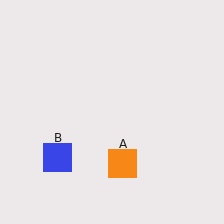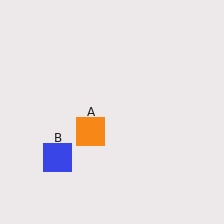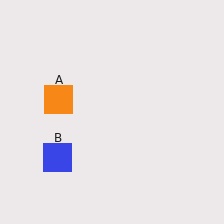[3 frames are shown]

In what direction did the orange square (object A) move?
The orange square (object A) moved up and to the left.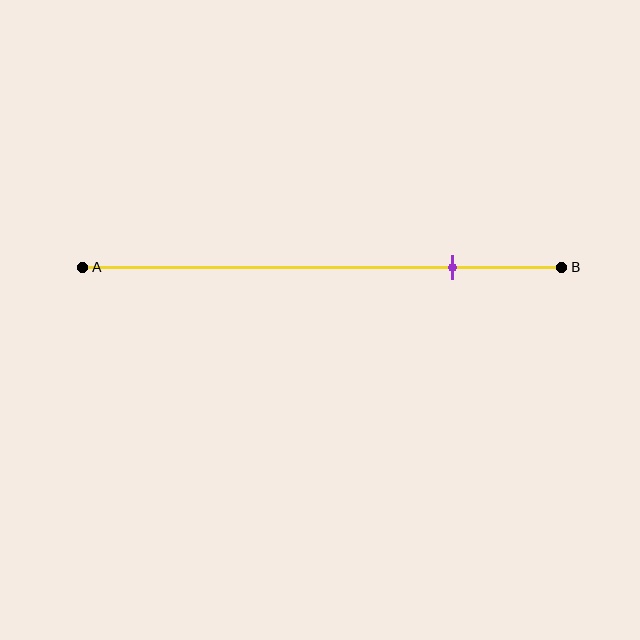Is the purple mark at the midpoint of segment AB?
No, the mark is at about 75% from A, not at the 50% midpoint.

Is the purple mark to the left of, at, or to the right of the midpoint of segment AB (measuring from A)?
The purple mark is to the right of the midpoint of segment AB.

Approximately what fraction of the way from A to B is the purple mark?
The purple mark is approximately 75% of the way from A to B.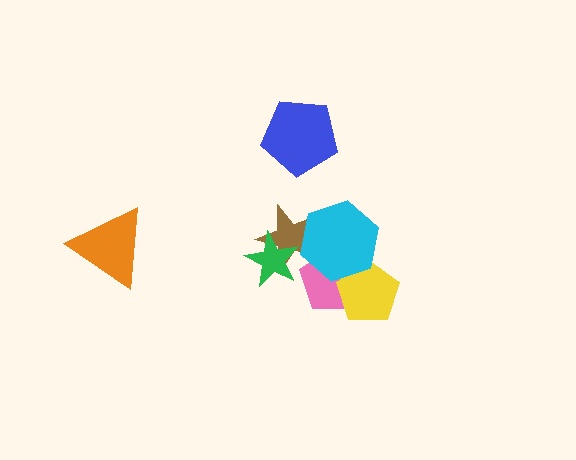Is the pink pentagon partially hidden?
Yes, it is partially covered by another shape.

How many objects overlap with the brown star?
3 objects overlap with the brown star.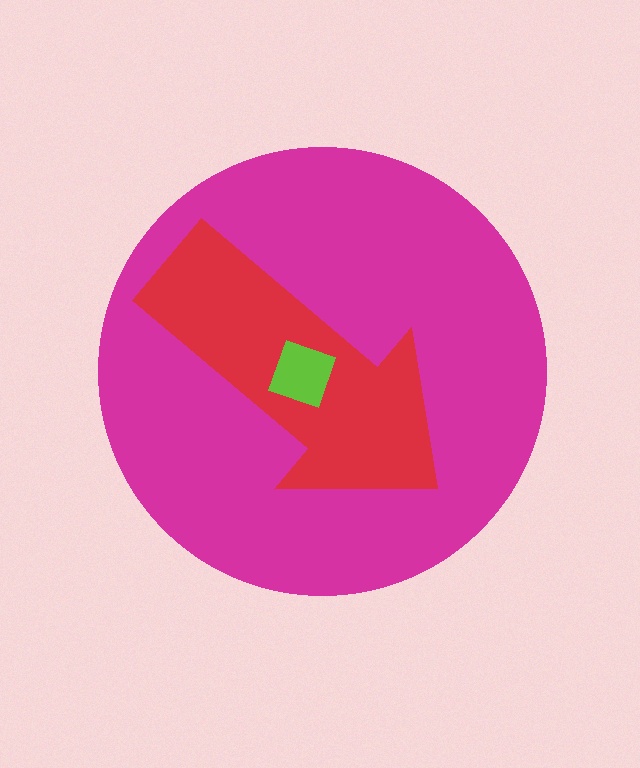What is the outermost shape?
The magenta circle.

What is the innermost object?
The lime square.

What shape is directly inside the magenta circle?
The red arrow.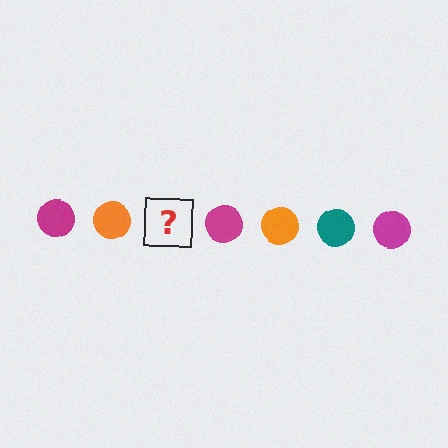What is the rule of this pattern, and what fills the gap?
The rule is that the pattern cycles through magenta, orange, teal circles. The gap should be filled with a teal circle.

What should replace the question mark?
The question mark should be replaced with a teal circle.